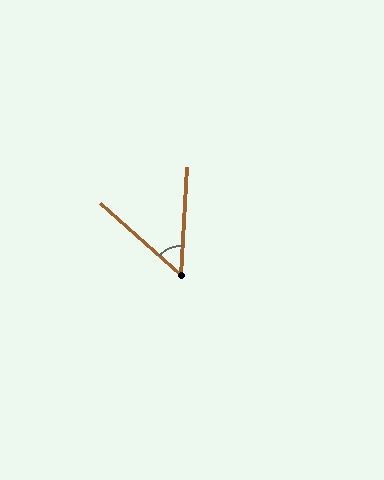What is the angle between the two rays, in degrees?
Approximately 52 degrees.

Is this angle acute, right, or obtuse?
It is acute.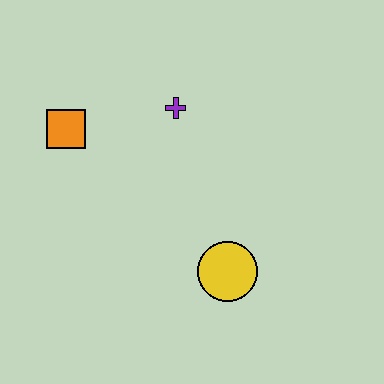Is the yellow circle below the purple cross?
Yes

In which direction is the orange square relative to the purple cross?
The orange square is to the left of the purple cross.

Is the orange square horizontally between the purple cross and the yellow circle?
No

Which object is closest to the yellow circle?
The purple cross is closest to the yellow circle.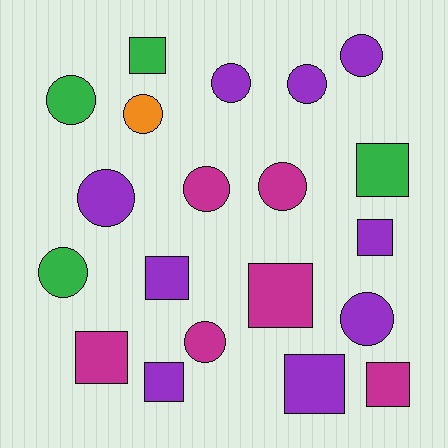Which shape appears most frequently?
Circle, with 11 objects.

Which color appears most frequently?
Purple, with 9 objects.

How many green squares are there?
There are 2 green squares.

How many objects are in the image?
There are 20 objects.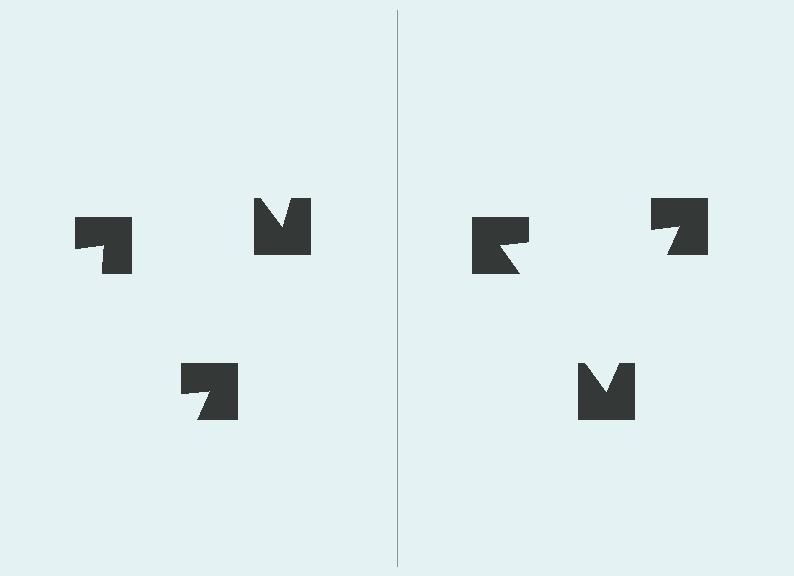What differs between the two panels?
The notched squares are positioned identically on both sides; only the wedge orientations differ. On the right they align to a triangle; on the left they are misaligned.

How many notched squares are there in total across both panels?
6 — 3 on each side.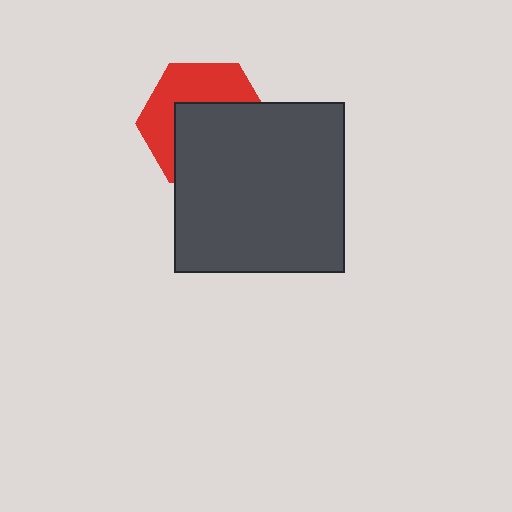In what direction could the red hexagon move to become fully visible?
The red hexagon could move up. That would shift it out from behind the dark gray square entirely.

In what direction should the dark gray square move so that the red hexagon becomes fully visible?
The dark gray square should move down. That is the shortest direction to clear the overlap and leave the red hexagon fully visible.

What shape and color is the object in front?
The object in front is a dark gray square.